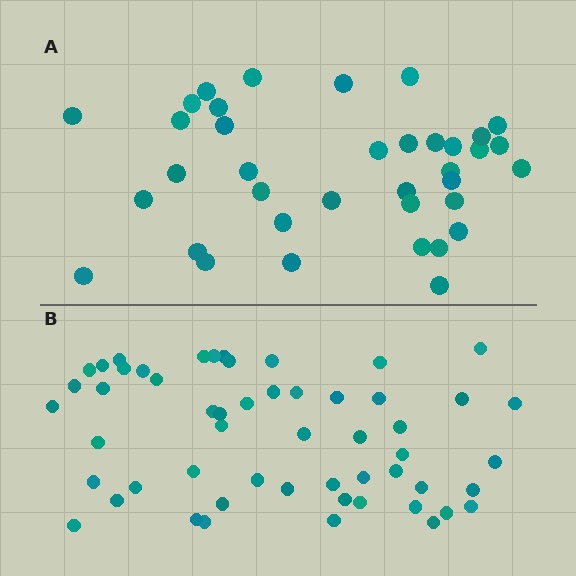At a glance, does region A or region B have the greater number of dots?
Region B (the bottom region) has more dots.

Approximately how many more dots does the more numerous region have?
Region B has approximately 15 more dots than region A.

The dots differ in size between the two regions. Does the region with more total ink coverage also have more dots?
No. Region A has more total ink coverage because its dots are larger, but region B actually contains more individual dots. Total area can be misleading — the number of items is what matters here.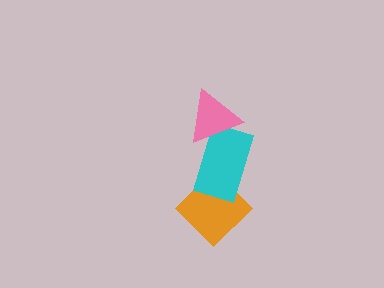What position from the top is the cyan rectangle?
The cyan rectangle is 2nd from the top.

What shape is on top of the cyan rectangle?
The pink triangle is on top of the cyan rectangle.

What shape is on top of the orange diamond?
The cyan rectangle is on top of the orange diamond.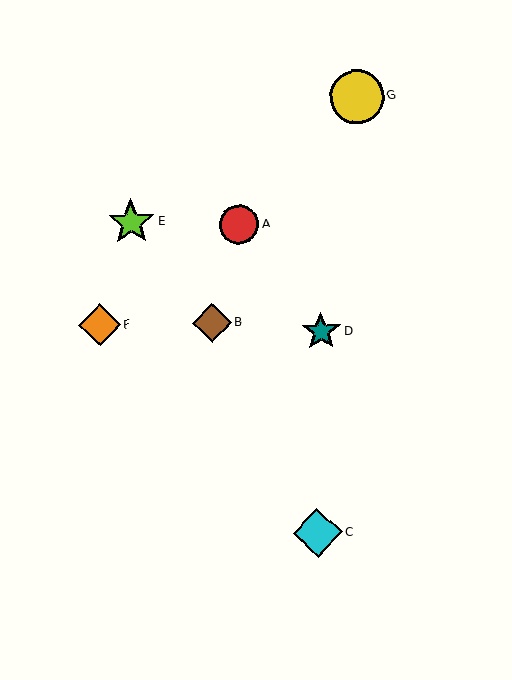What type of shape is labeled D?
Shape D is a teal star.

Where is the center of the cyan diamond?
The center of the cyan diamond is at (318, 533).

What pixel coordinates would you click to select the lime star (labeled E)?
Click at (131, 222) to select the lime star E.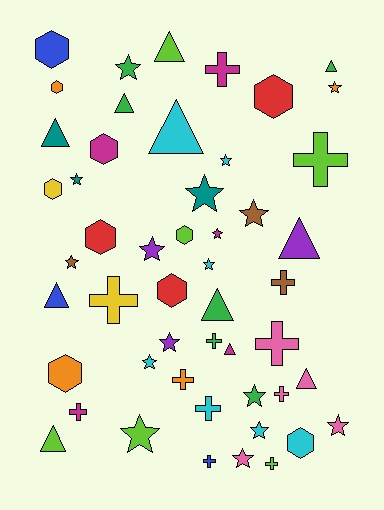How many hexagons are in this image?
There are 10 hexagons.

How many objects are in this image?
There are 50 objects.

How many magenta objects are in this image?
There are 5 magenta objects.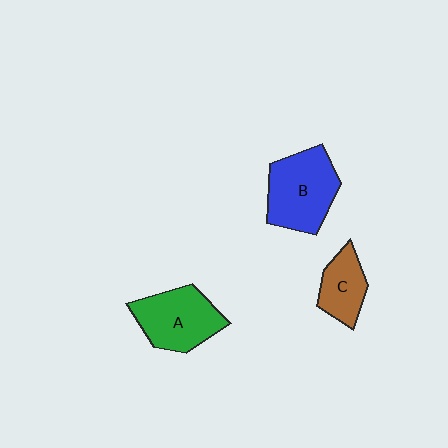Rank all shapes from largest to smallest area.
From largest to smallest: B (blue), A (green), C (brown).